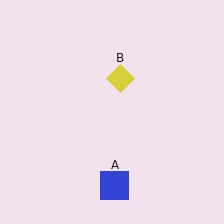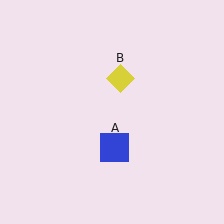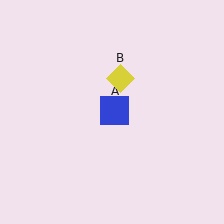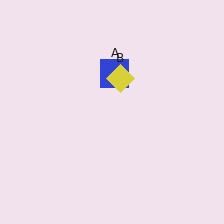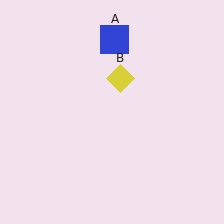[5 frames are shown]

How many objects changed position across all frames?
1 object changed position: blue square (object A).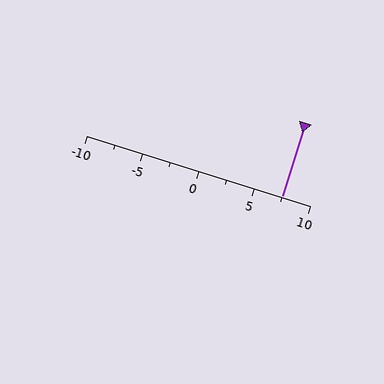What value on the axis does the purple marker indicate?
The marker indicates approximately 7.5.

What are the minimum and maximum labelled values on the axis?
The axis runs from -10 to 10.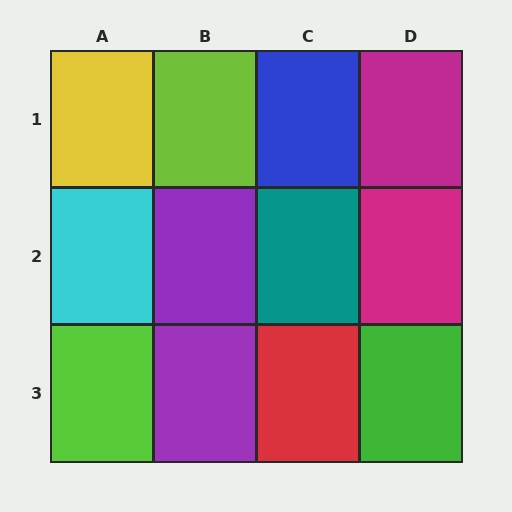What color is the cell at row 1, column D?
Magenta.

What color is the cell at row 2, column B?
Purple.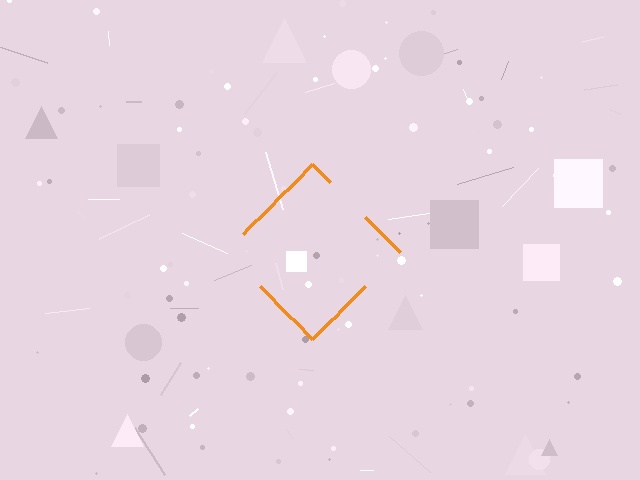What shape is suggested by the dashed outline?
The dashed outline suggests a diamond.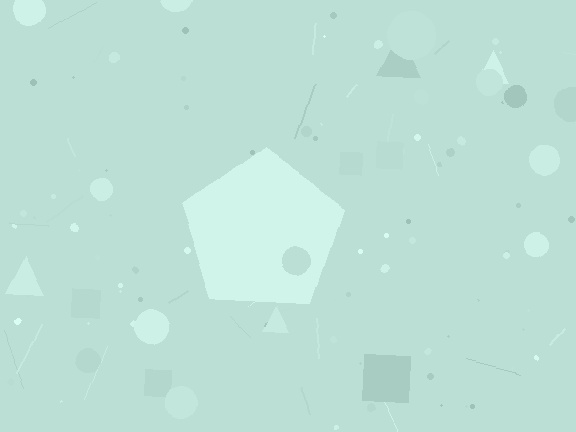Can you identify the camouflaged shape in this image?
The camouflaged shape is a pentagon.